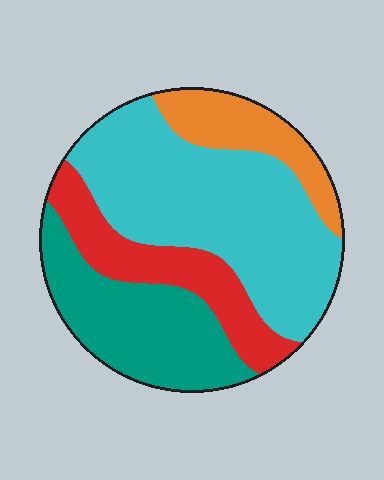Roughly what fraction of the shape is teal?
Teal covers around 25% of the shape.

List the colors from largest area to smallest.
From largest to smallest: cyan, teal, red, orange.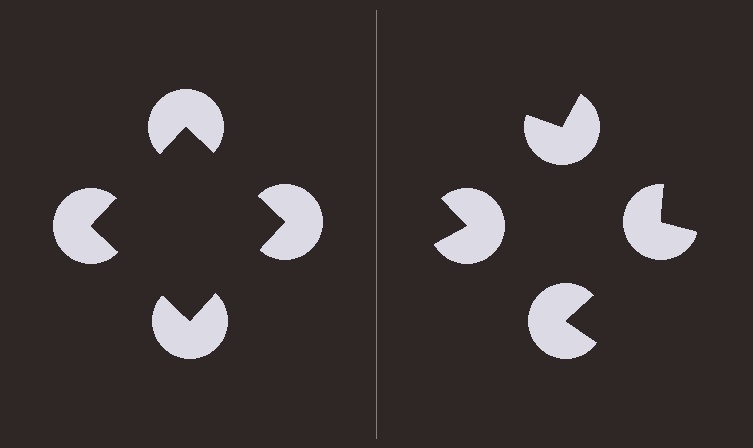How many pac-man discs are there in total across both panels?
8 — 4 on each side.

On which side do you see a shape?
An illusory square appears on the left side. On the right side the wedge cuts are rotated, so no coherent shape forms.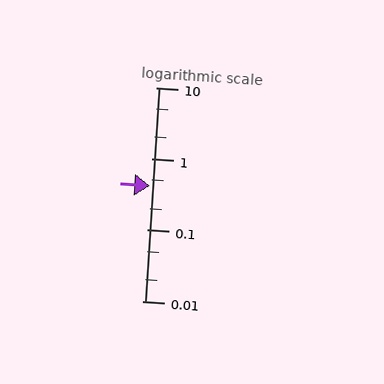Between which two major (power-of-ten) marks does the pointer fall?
The pointer is between 0.1 and 1.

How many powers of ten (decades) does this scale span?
The scale spans 3 decades, from 0.01 to 10.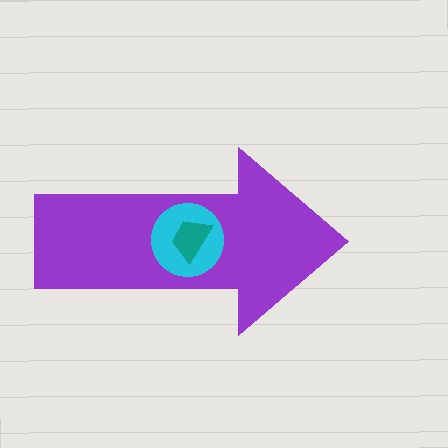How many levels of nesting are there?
3.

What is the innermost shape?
The teal trapezoid.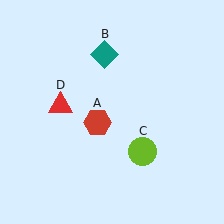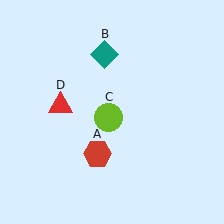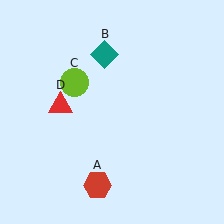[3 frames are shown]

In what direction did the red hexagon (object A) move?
The red hexagon (object A) moved down.